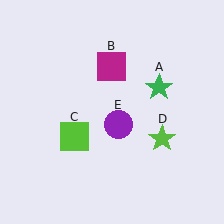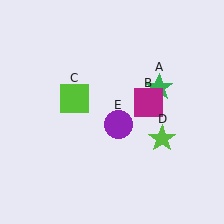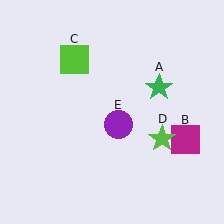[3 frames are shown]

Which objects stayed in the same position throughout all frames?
Green star (object A) and lime star (object D) and purple circle (object E) remained stationary.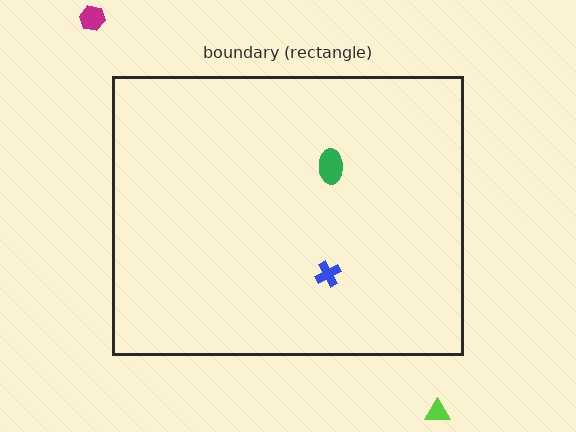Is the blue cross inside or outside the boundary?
Inside.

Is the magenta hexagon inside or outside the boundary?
Outside.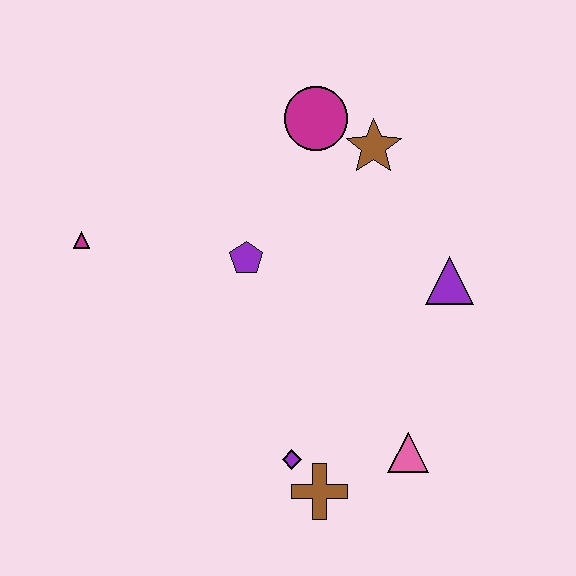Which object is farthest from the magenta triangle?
The pink triangle is farthest from the magenta triangle.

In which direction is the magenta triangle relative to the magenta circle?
The magenta triangle is to the left of the magenta circle.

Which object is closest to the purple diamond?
The brown cross is closest to the purple diamond.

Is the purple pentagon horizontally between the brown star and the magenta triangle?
Yes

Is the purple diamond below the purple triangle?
Yes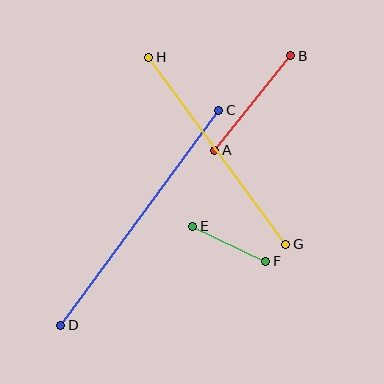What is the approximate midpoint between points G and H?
The midpoint is at approximately (217, 151) pixels.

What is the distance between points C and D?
The distance is approximately 267 pixels.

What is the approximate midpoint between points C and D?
The midpoint is at approximately (140, 218) pixels.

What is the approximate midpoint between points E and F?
The midpoint is at approximately (229, 244) pixels.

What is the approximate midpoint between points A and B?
The midpoint is at approximately (253, 103) pixels.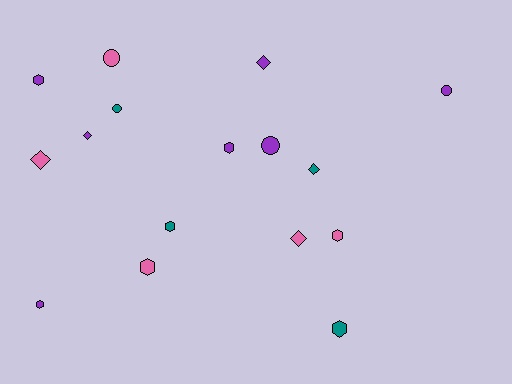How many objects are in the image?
There are 16 objects.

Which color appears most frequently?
Purple, with 7 objects.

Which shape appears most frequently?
Hexagon, with 7 objects.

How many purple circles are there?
There are 2 purple circles.